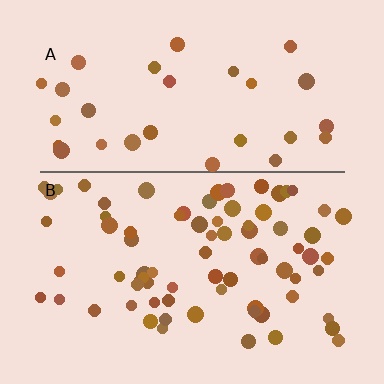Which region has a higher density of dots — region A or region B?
B (the bottom).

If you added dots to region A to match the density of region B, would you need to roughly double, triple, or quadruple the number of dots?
Approximately double.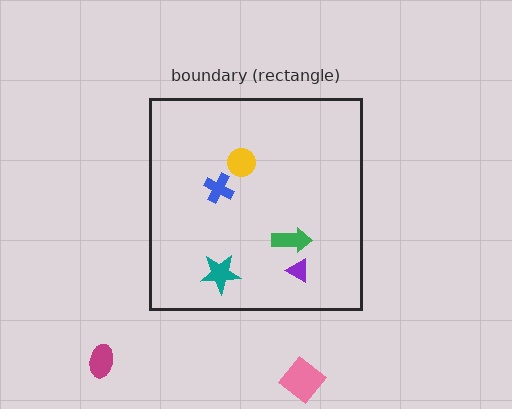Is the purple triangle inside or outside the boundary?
Inside.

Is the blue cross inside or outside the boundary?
Inside.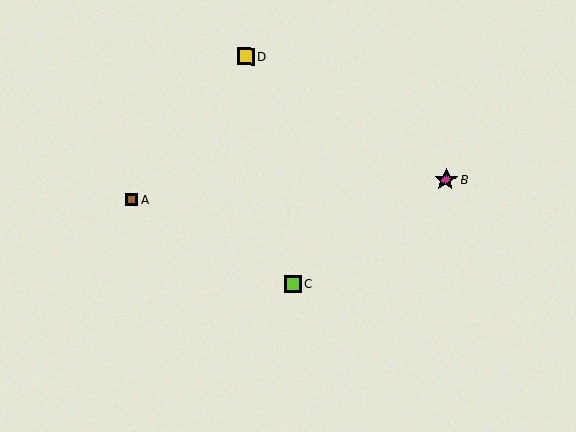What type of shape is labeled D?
Shape D is a yellow square.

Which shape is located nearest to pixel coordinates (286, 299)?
The lime square (labeled C) at (293, 284) is nearest to that location.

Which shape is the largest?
The magenta star (labeled B) is the largest.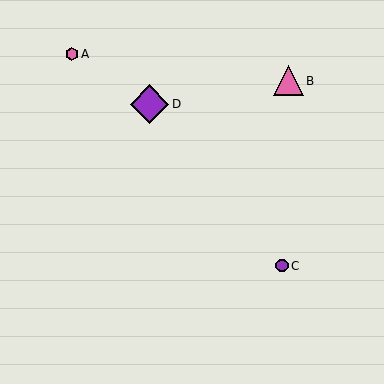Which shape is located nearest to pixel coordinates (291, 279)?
The purple circle (labeled C) at (282, 266) is nearest to that location.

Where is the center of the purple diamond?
The center of the purple diamond is at (150, 104).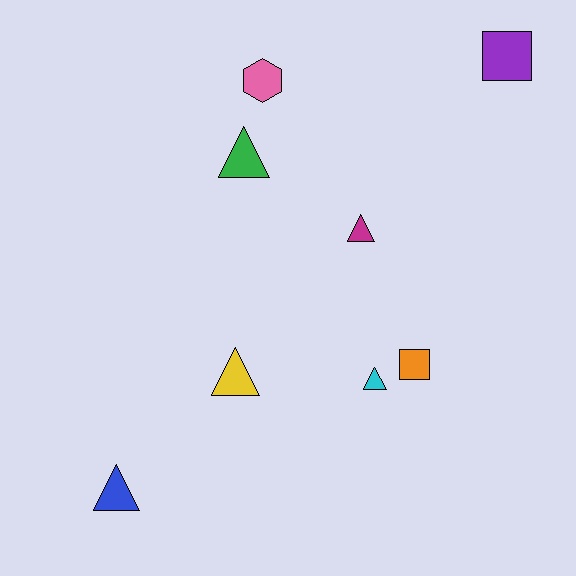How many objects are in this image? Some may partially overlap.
There are 8 objects.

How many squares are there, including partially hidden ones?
There are 2 squares.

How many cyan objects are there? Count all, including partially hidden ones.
There is 1 cyan object.